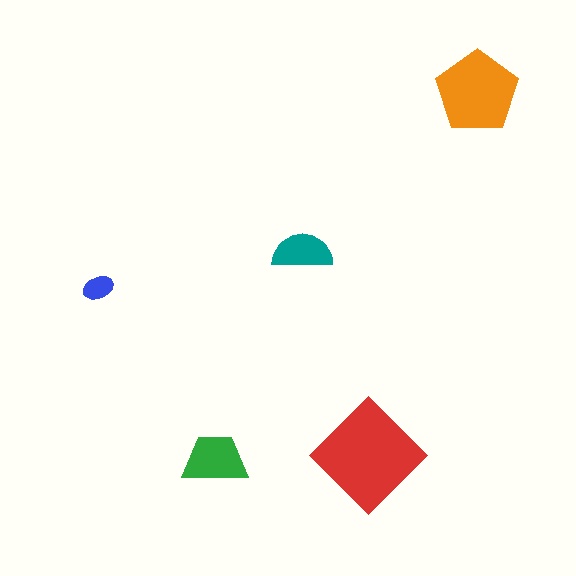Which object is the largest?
The red diamond.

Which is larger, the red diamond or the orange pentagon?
The red diamond.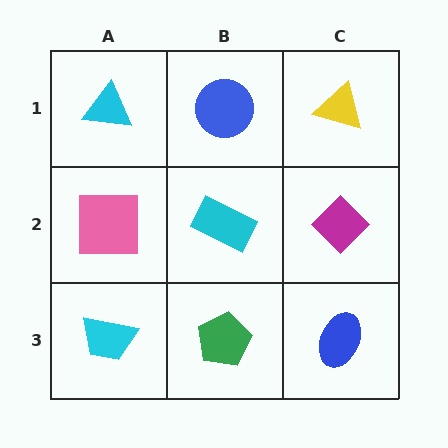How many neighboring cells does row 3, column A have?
2.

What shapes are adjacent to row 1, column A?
A pink square (row 2, column A), a blue circle (row 1, column B).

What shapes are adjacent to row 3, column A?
A pink square (row 2, column A), a green pentagon (row 3, column B).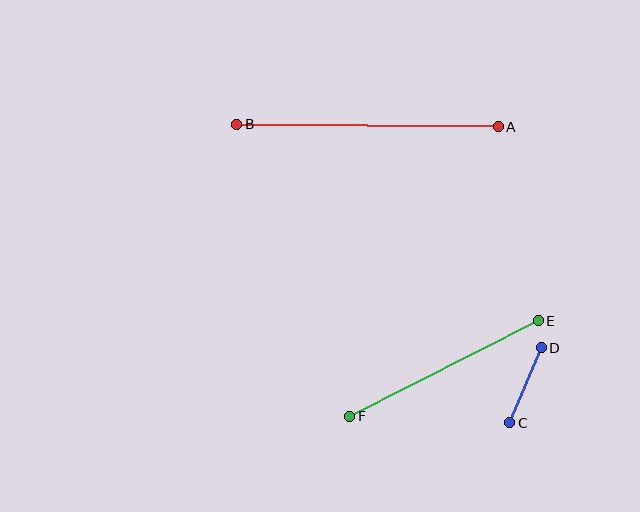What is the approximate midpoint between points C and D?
The midpoint is at approximately (525, 385) pixels.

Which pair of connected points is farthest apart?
Points A and B are farthest apart.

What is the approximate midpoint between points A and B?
The midpoint is at approximately (367, 125) pixels.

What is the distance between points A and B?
The distance is approximately 262 pixels.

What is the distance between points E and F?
The distance is approximately 211 pixels.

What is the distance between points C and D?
The distance is approximately 81 pixels.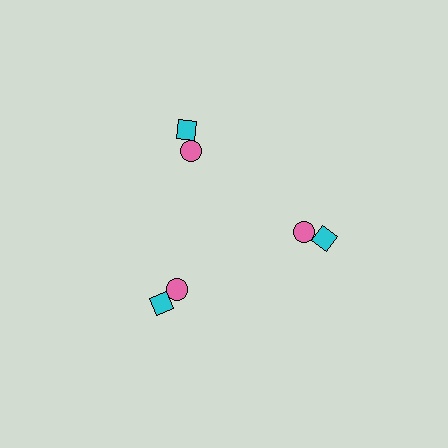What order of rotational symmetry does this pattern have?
This pattern has 3-fold rotational symmetry.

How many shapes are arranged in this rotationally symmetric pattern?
There are 6 shapes, arranged in 3 groups of 2.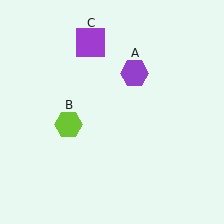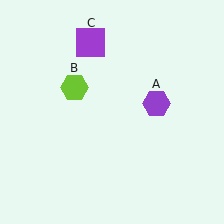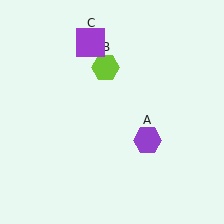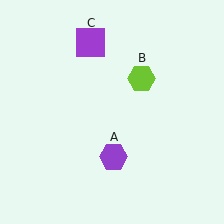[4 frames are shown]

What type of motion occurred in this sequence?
The purple hexagon (object A), lime hexagon (object B) rotated clockwise around the center of the scene.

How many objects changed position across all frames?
2 objects changed position: purple hexagon (object A), lime hexagon (object B).